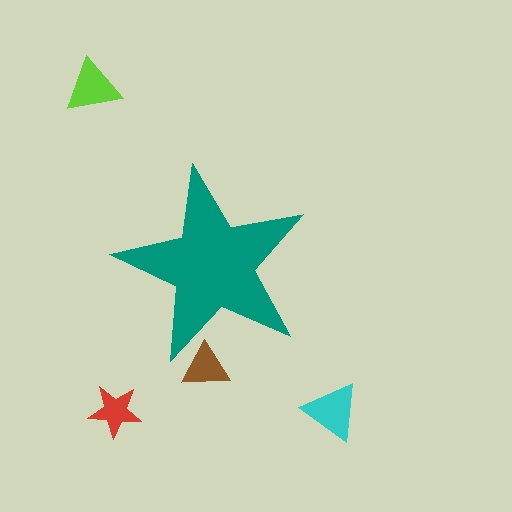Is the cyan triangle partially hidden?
No, the cyan triangle is fully visible.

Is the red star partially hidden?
No, the red star is fully visible.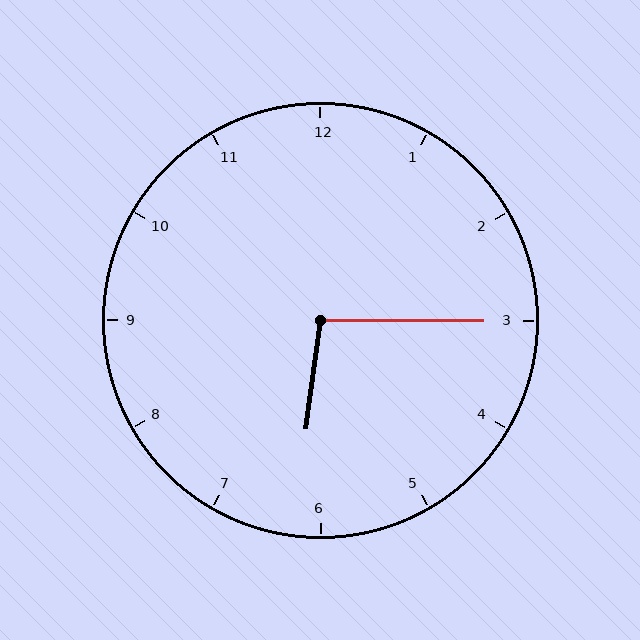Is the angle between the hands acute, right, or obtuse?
It is obtuse.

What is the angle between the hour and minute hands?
Approximately 98 degrees.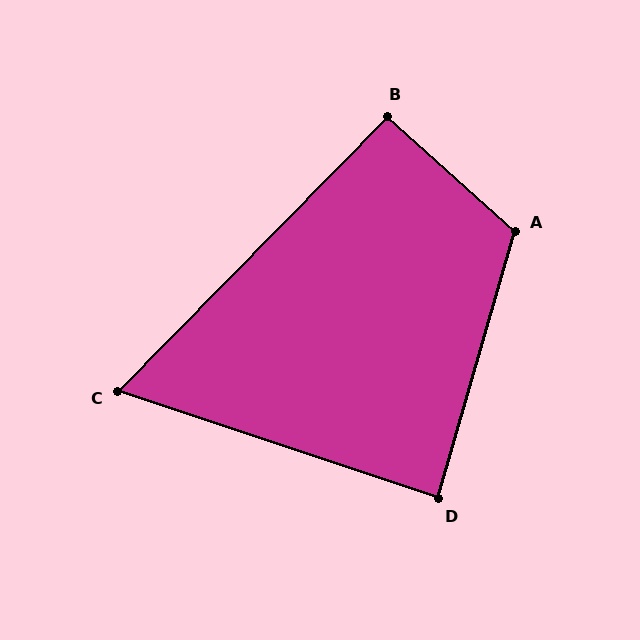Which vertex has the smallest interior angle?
C, at approximately 64 degrees.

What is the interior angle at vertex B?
Approximately 92 degrees (approximately right).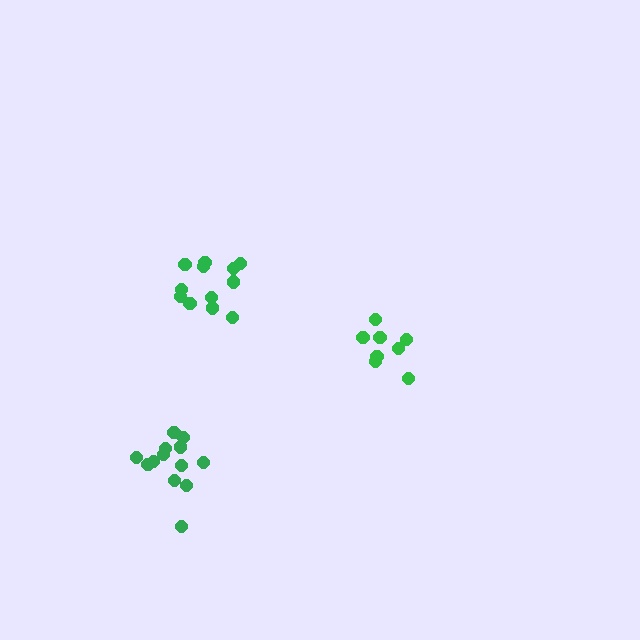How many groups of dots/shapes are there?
There are 3 groups.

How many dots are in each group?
Group 1: 13 dots, Group 2: 8 dots, Group 3: 12 dots (33 total).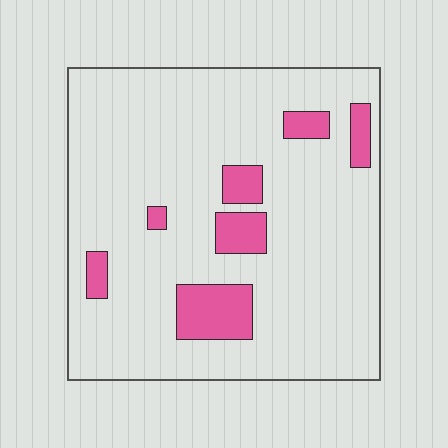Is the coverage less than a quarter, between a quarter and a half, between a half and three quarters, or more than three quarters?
Less than a quarter.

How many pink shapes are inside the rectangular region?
7.